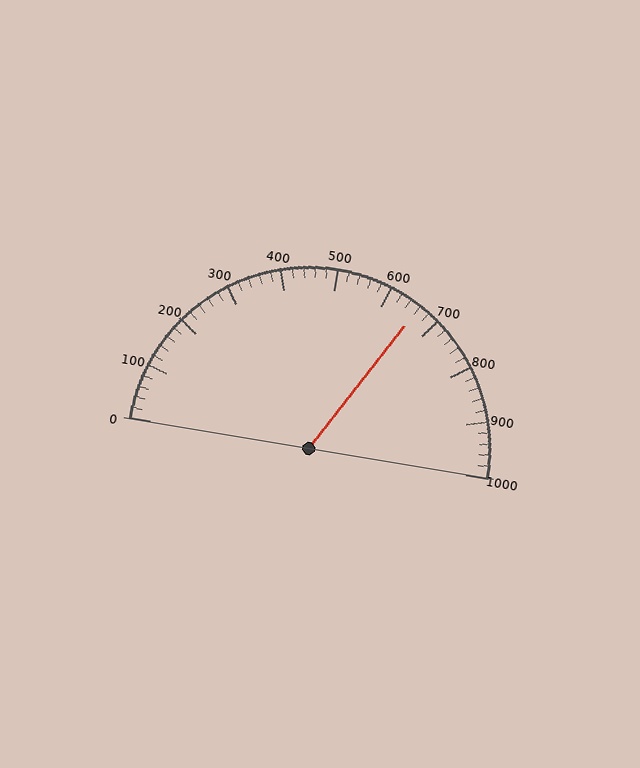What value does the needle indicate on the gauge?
The needle indicates approximately 660.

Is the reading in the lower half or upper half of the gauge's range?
The reading is in the upper half of the range (0 to 1000).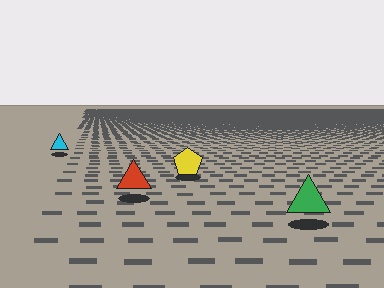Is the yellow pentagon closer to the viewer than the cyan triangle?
Yes. The yellow pentagon is closer — you can tell from the texture gradient: the ground texture is coarser near it.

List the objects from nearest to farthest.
From nearest to farthest: the green triangle, the red triangle, the yellow pentagon, the cyan triangle.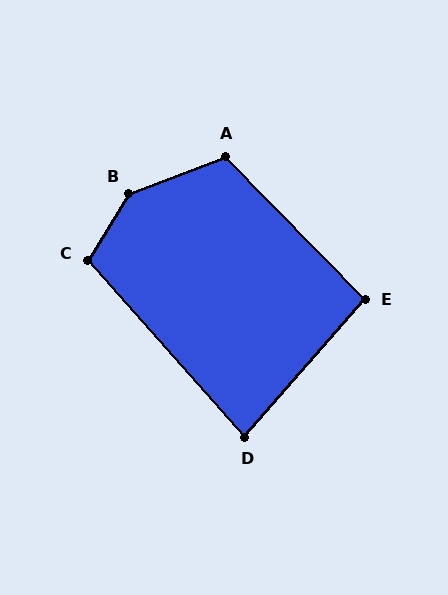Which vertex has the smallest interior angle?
D, at approximately 83 degrees.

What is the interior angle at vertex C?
Approximately 107 degrees (obtuse).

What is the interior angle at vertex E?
Approximately 94 degrees (approximately right).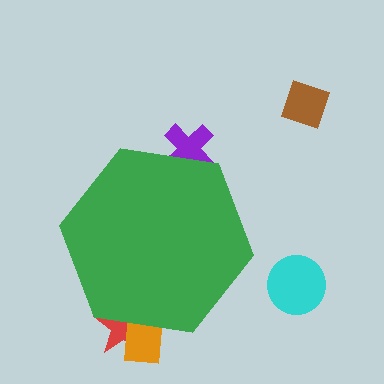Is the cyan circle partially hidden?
No, the cyan circle is fully visible.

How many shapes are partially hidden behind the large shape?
3 shapes are partially hidden.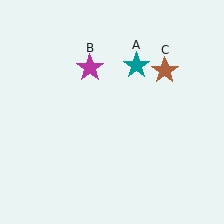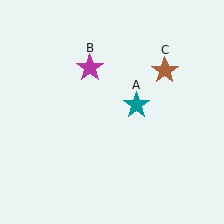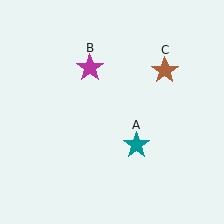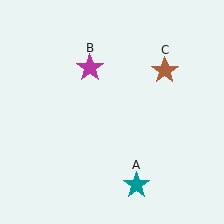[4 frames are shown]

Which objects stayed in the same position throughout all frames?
Magenta star (object B) and brown star (object C) remained stationary.